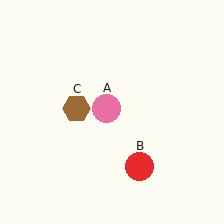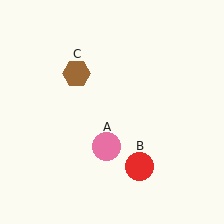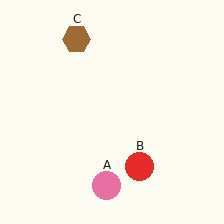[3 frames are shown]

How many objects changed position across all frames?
2 objects changed position: pink circle (object A), brown hexagon (object C).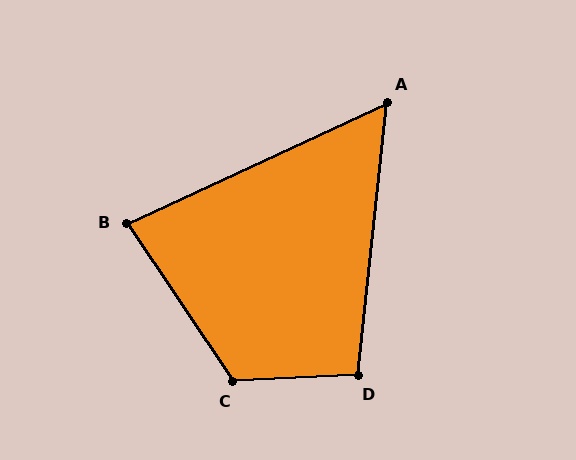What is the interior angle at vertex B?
Approximately 81 degrees (acute).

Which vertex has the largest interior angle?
C, at approximately 121 degrees.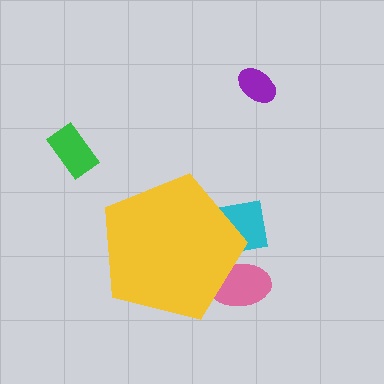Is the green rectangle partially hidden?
No, the green rectangle is fully visible.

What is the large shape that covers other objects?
A yellow pentagon.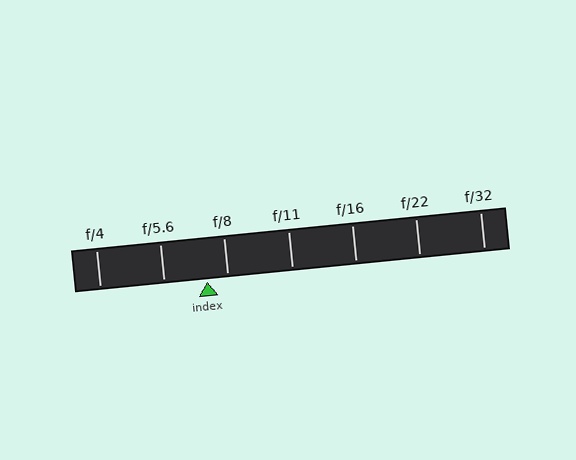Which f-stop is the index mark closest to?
The index mark is closest to f/8.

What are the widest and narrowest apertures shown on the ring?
The widest aperture shown is f/4 and the narrowest is f/32.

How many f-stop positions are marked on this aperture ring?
There are 7 f-stop positions marked.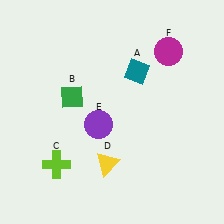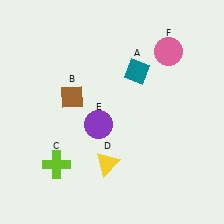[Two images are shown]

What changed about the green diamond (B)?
In Image 1, B is green. In Image 2, it changed to brown.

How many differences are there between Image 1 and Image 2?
There are 2 differences between the two images.